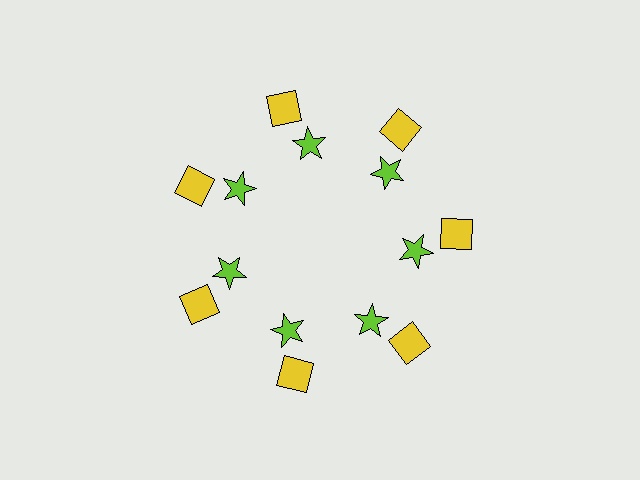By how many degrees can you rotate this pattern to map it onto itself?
The pattern maps onto itself every 51 degrees of rotation.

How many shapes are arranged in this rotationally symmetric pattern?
There are 14 shapes, arranged in 7 groups of 2.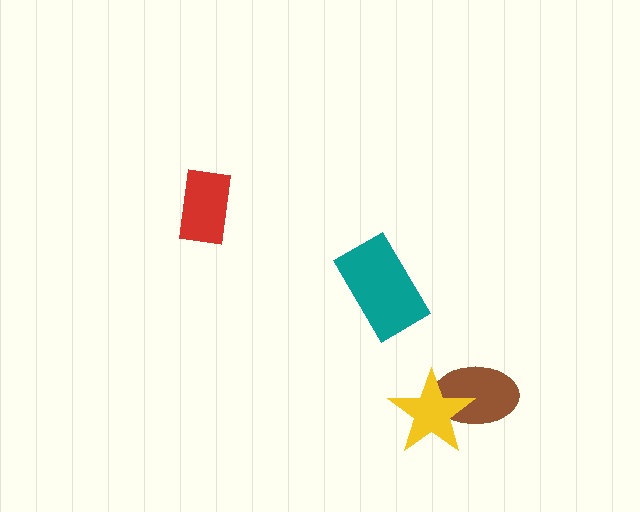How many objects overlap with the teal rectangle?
0 objects overlap with the teal rectangle.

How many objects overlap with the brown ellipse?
1 object overlaps with the brown ellipse.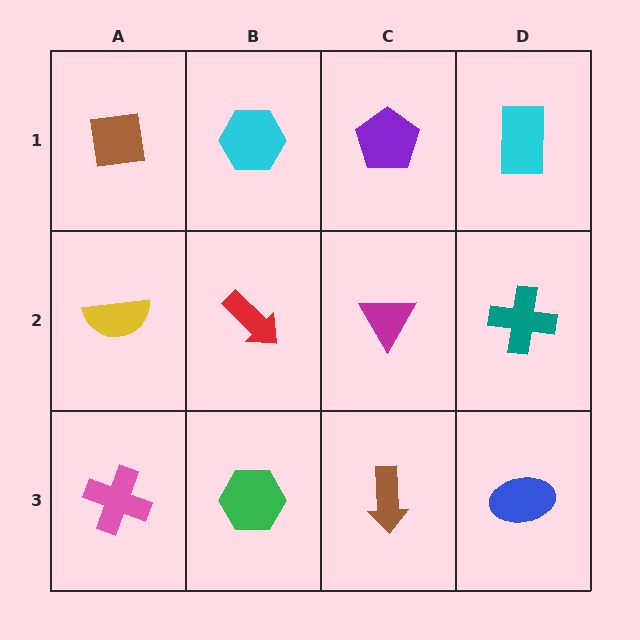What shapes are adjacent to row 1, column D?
A teal cross (row 2, column D), a purple pentagon (row 1, column C).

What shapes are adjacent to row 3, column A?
A yellow semicircle (row 2, column A), a green hexagon (row 3, column B).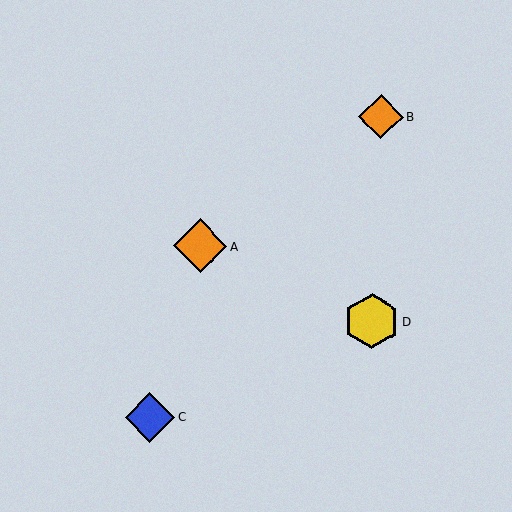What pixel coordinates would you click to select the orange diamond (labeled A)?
Click at (200, 246) to select the orange diamond A.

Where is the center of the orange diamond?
The center of the orange diamond is at (200, 246).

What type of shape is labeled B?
Shape B is an orange diamond.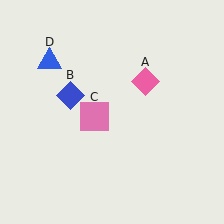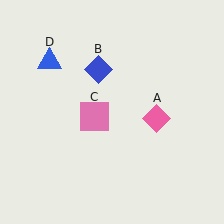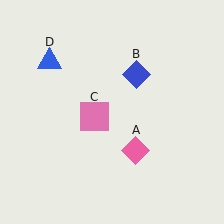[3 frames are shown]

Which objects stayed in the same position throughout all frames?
Pink square (object C) and blue triangle (object D) remained stationary.